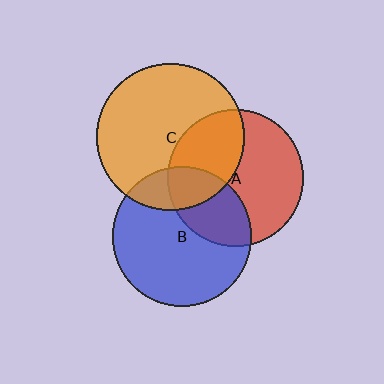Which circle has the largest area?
Circle C (orange).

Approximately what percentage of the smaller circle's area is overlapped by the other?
Approximately 30%.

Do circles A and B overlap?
Yes.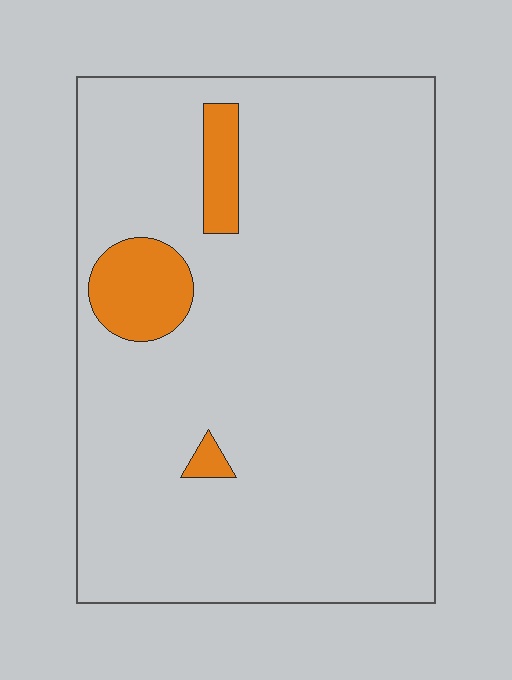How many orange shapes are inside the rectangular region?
3.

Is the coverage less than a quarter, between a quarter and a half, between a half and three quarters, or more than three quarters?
Less than a quarter.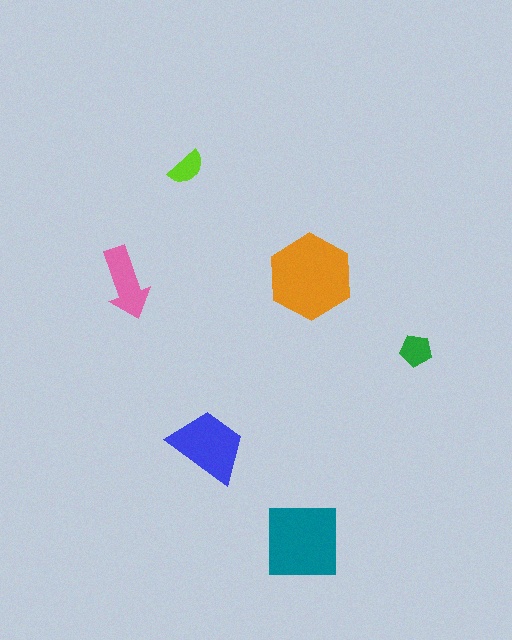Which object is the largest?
The orange hexagon.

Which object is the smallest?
The lime semicircle.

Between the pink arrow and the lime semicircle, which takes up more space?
The pink arrow.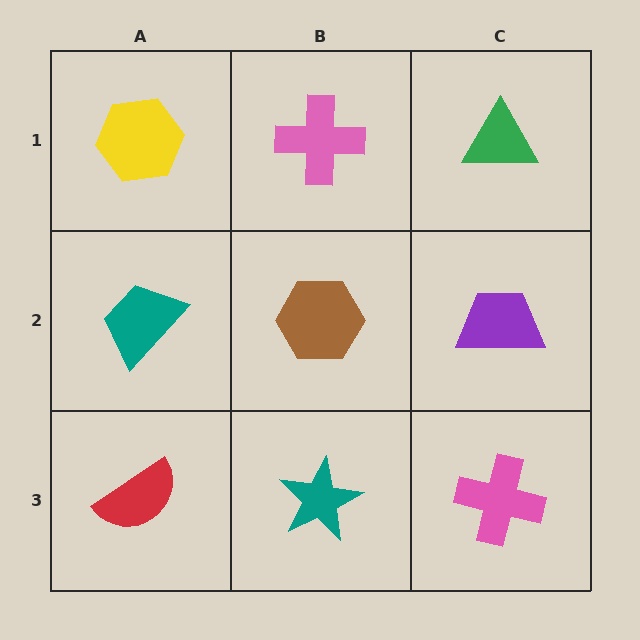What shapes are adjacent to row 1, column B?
A brown hexagon (row 2, column B), a yellow hexagon (row 1, column A), a green triangle (row 1, column C).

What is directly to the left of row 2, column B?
A teal trapezoid.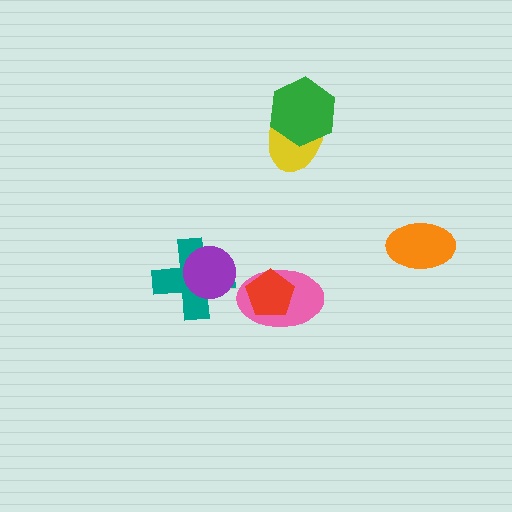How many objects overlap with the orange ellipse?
0 objects overlap with the orange ellipse.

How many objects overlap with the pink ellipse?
1 object overlaps with the pink ellipse.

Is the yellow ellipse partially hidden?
Yes, it is partially covered by another shape.